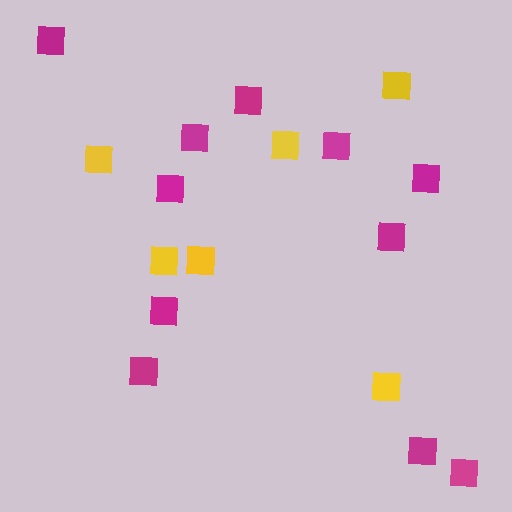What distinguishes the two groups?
There are 2 groups: one group of yellow squares (6) and one group of magenta squares (11).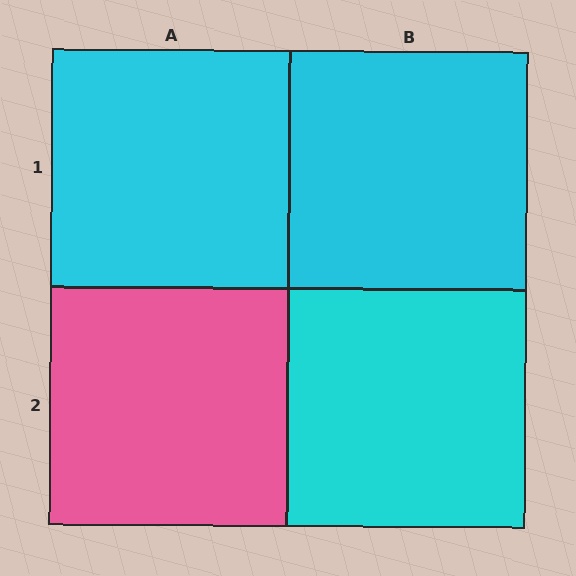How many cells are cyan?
3 cells are cyan.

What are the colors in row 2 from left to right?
Pink, cyan.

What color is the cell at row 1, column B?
Cyan.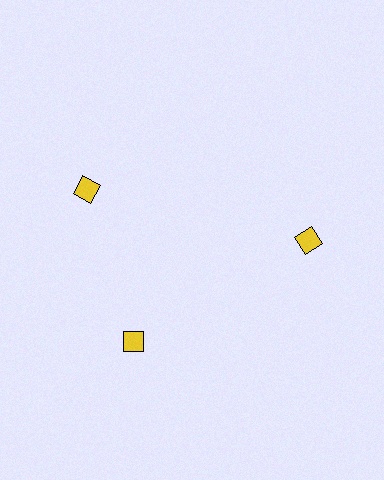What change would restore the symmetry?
The symmetry would be restored by rotating it back into even spacing with its neighbors so that all 3 diamonds sit at equal angles and equal distance from the center.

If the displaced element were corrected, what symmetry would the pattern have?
It would have 3-fold rotational symmetry — the pattern would map onto itself every 120 degrees.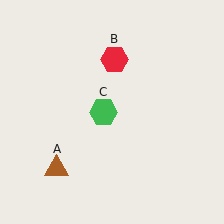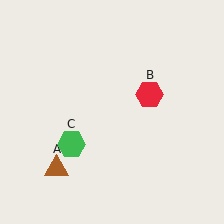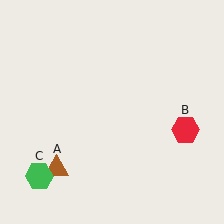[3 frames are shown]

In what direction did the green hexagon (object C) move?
The green hexagon (object C) moved down and to the left.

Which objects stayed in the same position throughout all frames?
Brown triangle (object A) remained stationary.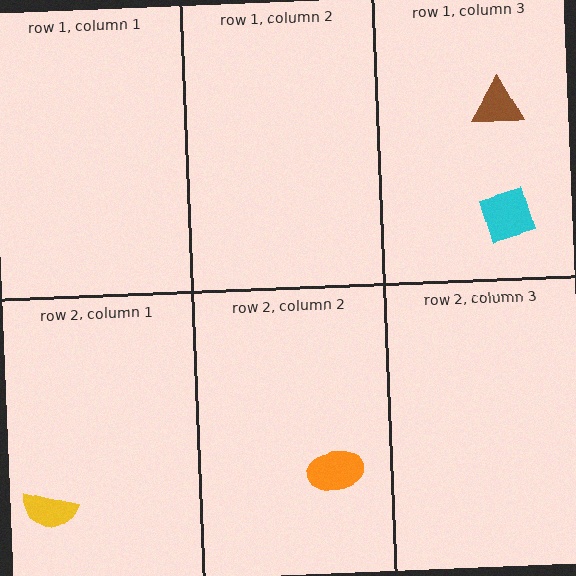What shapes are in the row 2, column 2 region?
The orange ellipse.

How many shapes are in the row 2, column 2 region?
1.